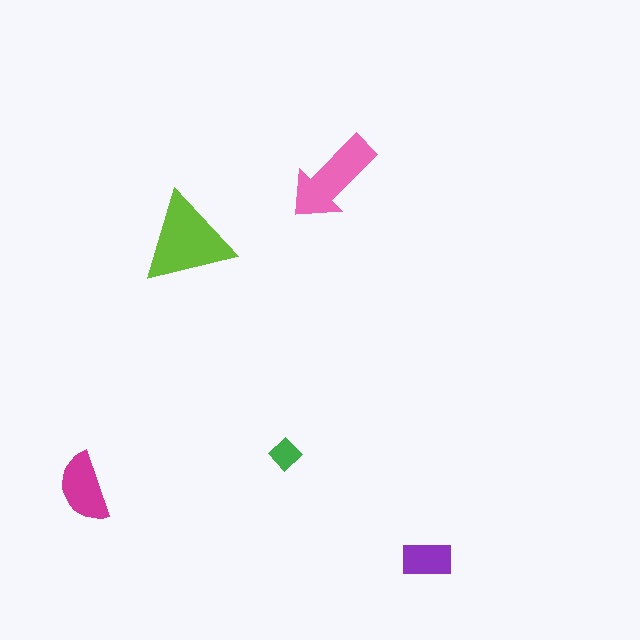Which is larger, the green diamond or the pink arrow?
The pink arrow.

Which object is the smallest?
The green diamond.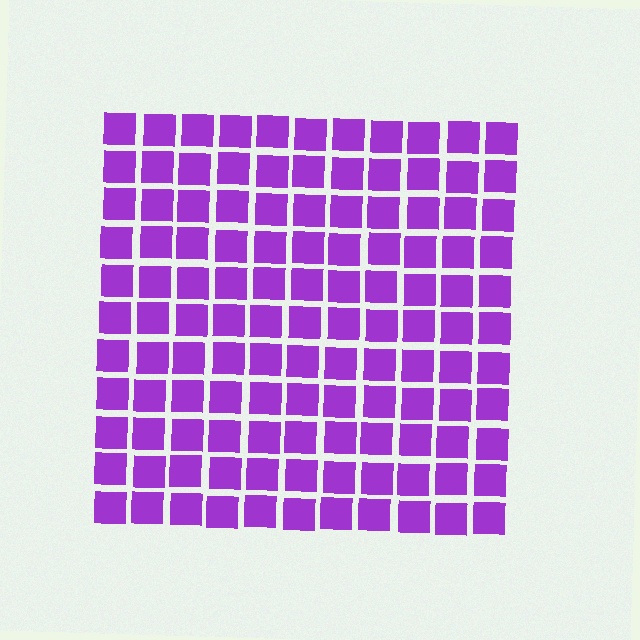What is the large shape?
The large shape is a square.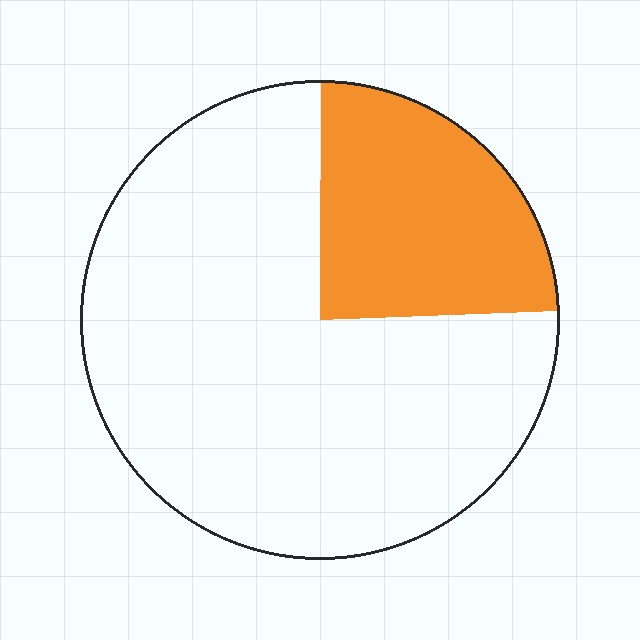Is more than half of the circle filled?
No.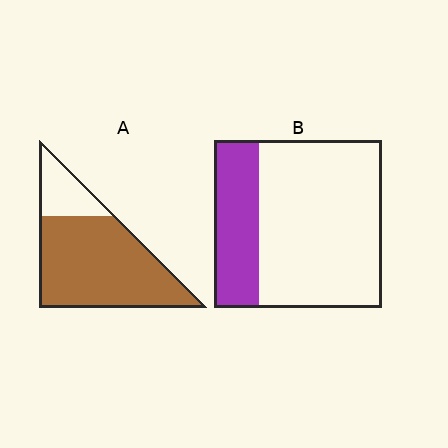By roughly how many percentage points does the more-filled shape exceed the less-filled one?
By roughly 55 percentage points (A over B).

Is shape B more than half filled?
No.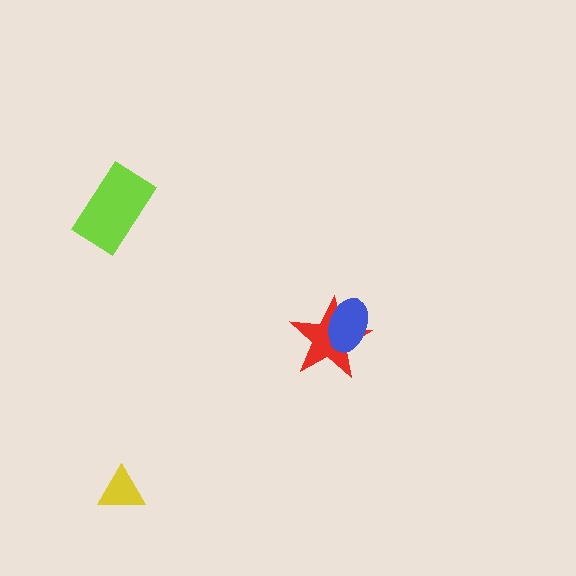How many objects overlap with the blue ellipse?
1 object overlaps with the blue ellipse.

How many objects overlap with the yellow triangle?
0 objects overlap with the yellow triangle.